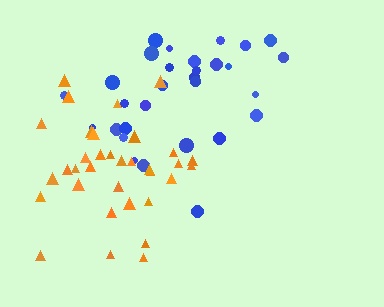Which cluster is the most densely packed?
Orange.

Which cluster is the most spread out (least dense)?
Blue.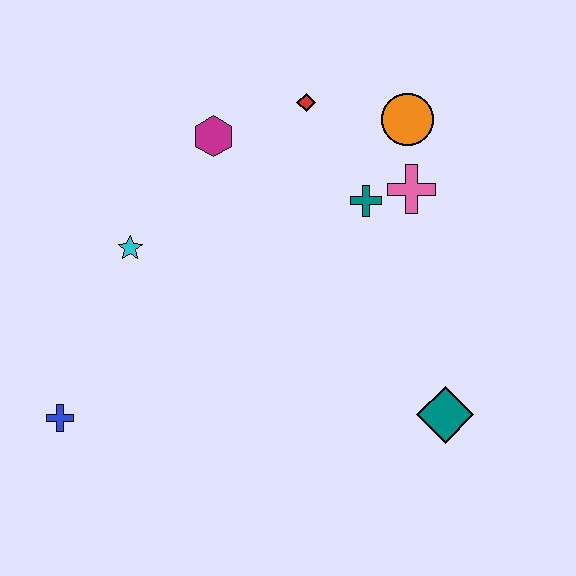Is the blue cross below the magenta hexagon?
Yes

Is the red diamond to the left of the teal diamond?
Yes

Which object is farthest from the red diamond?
The blue cross is farthest from the red diamond.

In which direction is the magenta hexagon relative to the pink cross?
The magenta hexagon is to the left of the pink cross.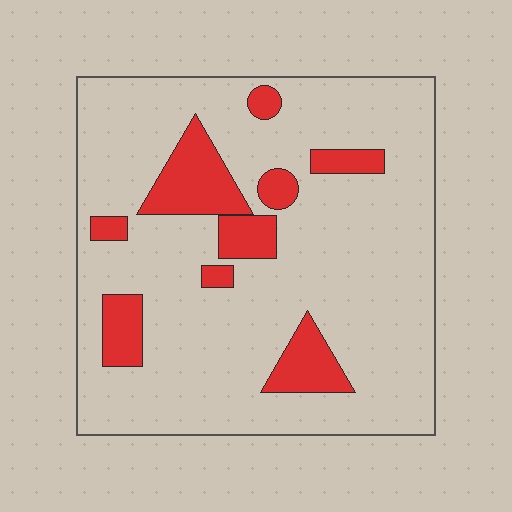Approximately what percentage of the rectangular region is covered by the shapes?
Approximately 15%.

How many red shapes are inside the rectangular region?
9.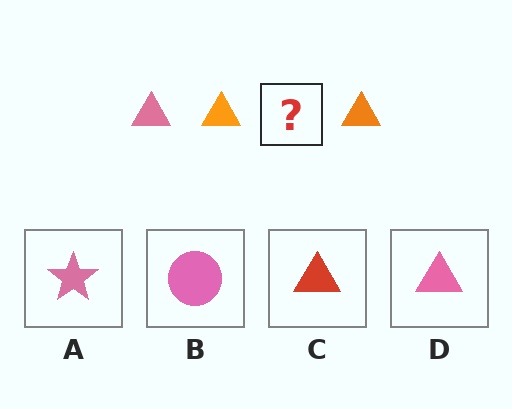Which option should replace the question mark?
Option D.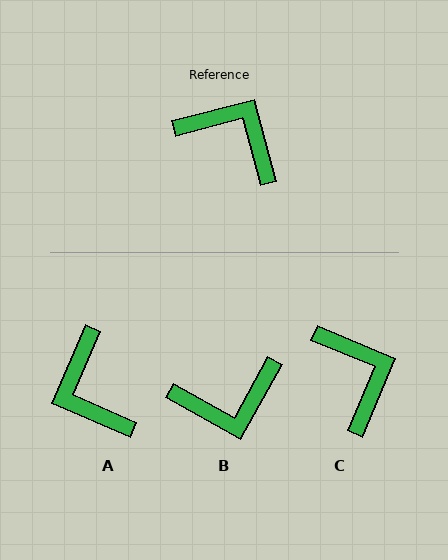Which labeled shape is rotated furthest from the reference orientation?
A, about 142 degrees away.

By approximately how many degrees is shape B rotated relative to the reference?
Approximately 134 degrees clockwise.